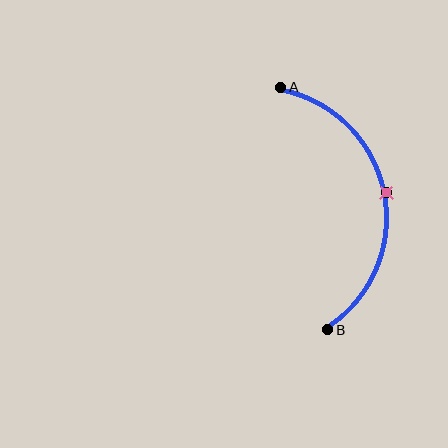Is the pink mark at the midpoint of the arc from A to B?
Yes. The pink mark lies on the arc at equal arc-length from both A and B — it is the arc midpoint.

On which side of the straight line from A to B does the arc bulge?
The arc bulges to the right of the straight line connecting A and B.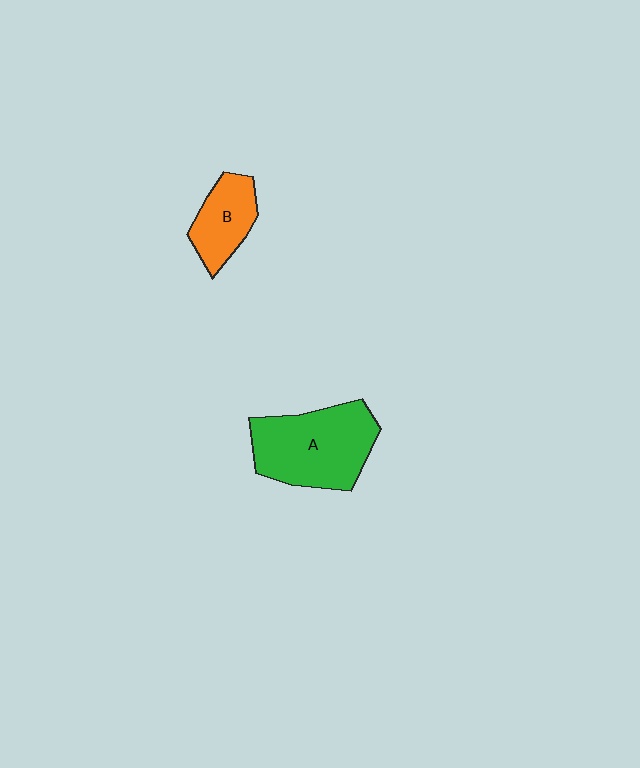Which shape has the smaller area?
Shape B (orange).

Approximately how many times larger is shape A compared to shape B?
Approximately 1.9 times.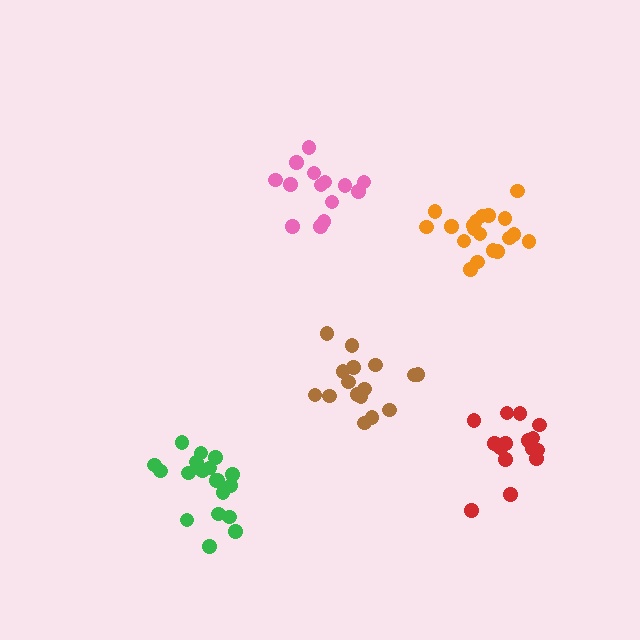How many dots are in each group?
Group 1: 19 dots, Group 2: 14 dots, Group 3: 19 dots, Group 4: 15 dots, Group 5: 16 dots (83 total).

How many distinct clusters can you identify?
There are 5 distinct clusters.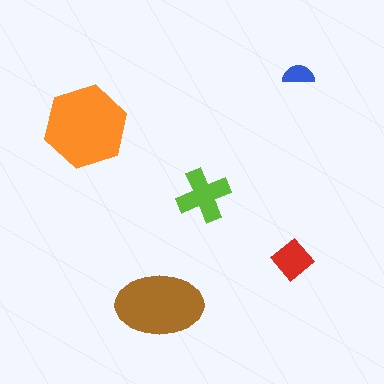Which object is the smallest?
The blue semicircle.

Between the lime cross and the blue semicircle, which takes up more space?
The lime cross.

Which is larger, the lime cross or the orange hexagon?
The orange hexagon.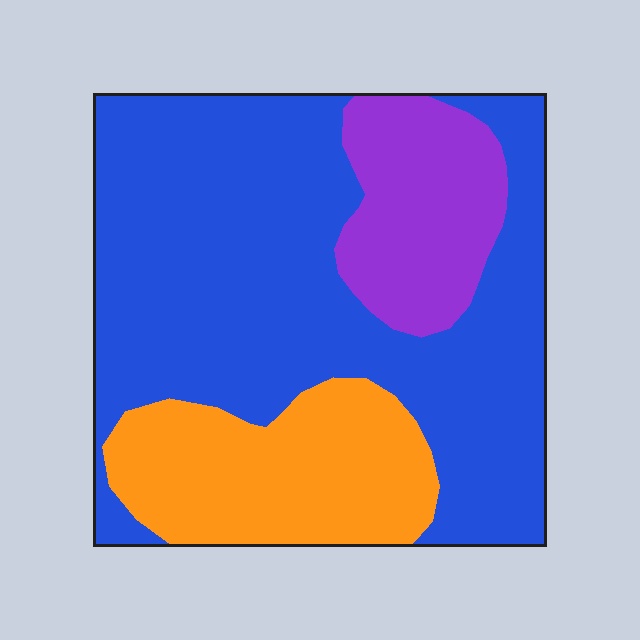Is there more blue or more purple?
Blue.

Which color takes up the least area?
Purple, at roughly 15%.